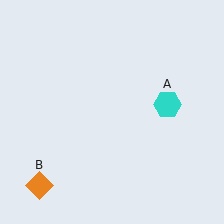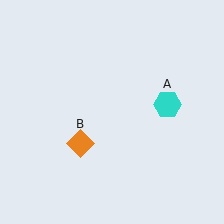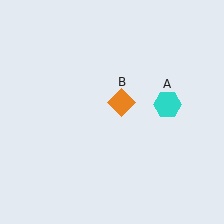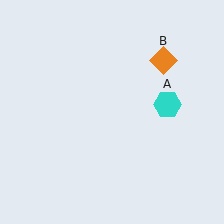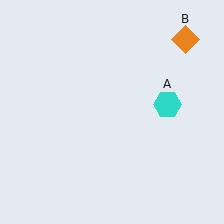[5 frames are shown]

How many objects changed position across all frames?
1 object changed position: orange diamond (object B).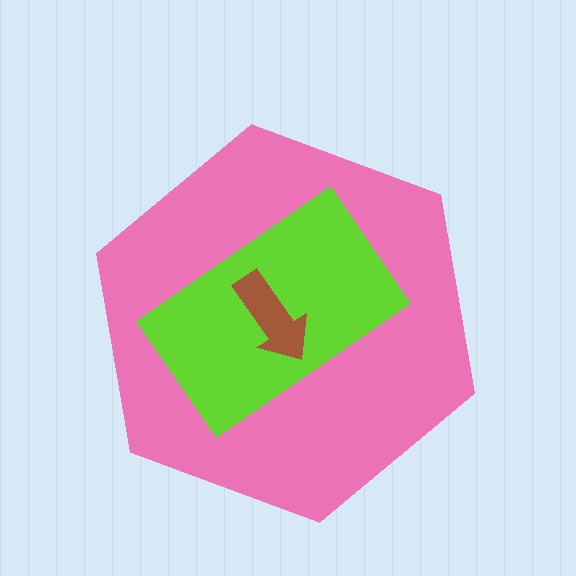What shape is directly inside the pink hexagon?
The lime rectangle.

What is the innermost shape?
The brown arrow.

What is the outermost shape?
The pink hexagon.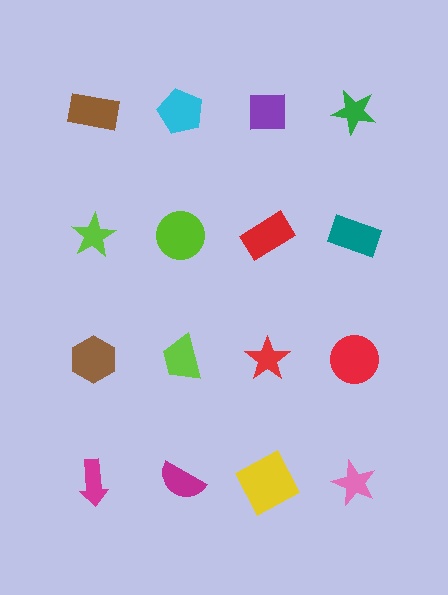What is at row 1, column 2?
A cyan pentagon.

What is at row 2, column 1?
A lime star.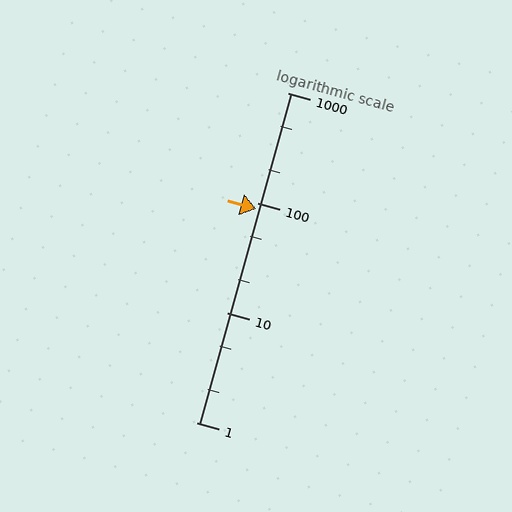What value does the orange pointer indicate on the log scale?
The pointer indicates approximately 87.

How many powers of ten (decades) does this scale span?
The scale spans 3 decades, from 1 to 1000.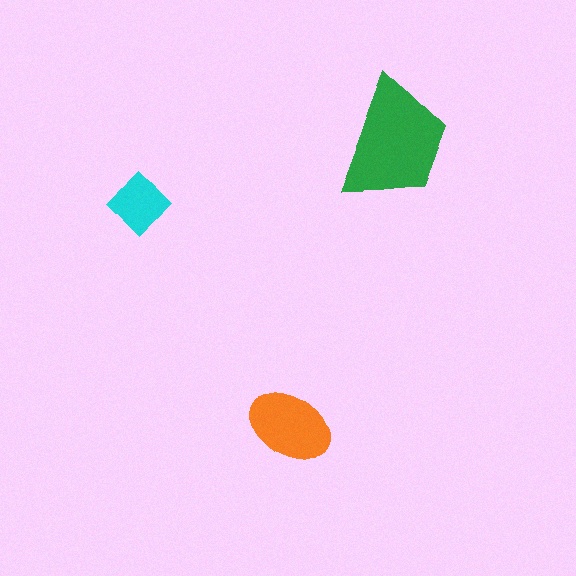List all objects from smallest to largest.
The cyan diamond, the orange ellipse, the green trapezoid.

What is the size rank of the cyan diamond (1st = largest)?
3rd.